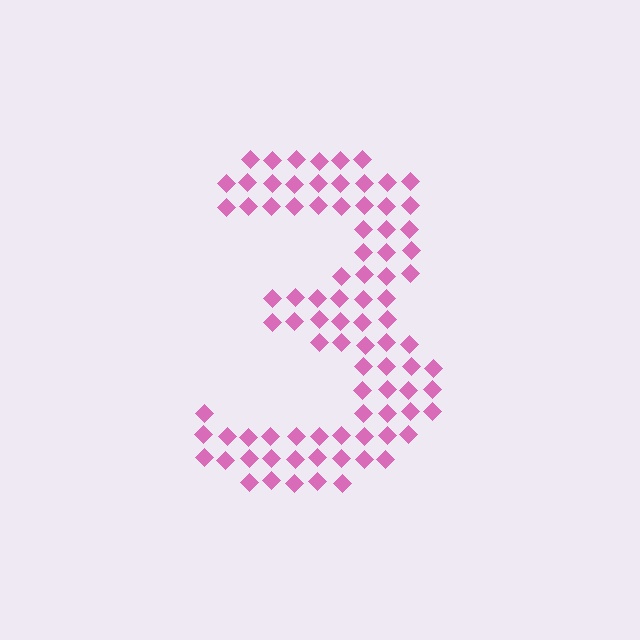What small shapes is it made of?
It is made of small diamonds.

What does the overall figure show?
The overall figure shows the digit 3.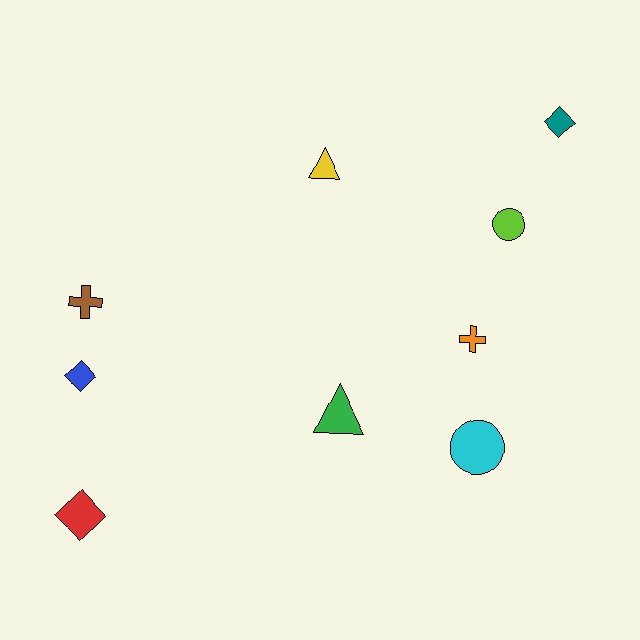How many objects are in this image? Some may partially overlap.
There are 9 objects.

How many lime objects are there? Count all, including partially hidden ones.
There is 1 lime object.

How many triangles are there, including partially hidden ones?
There are 2 triangles.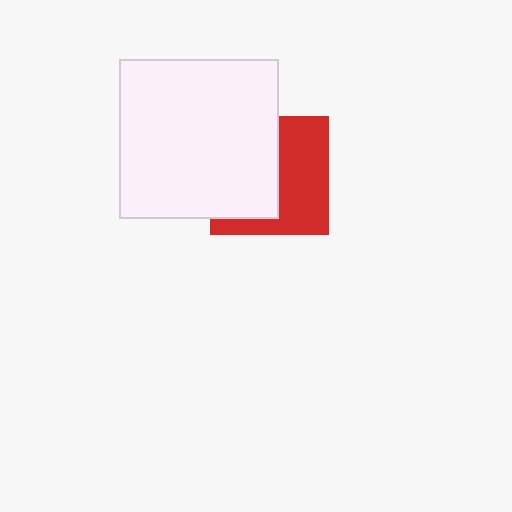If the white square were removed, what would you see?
You would see the complete red square.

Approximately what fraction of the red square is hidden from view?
Roughly 51% of the red square is hidden behind the white square.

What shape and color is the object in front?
The object in front is a white square.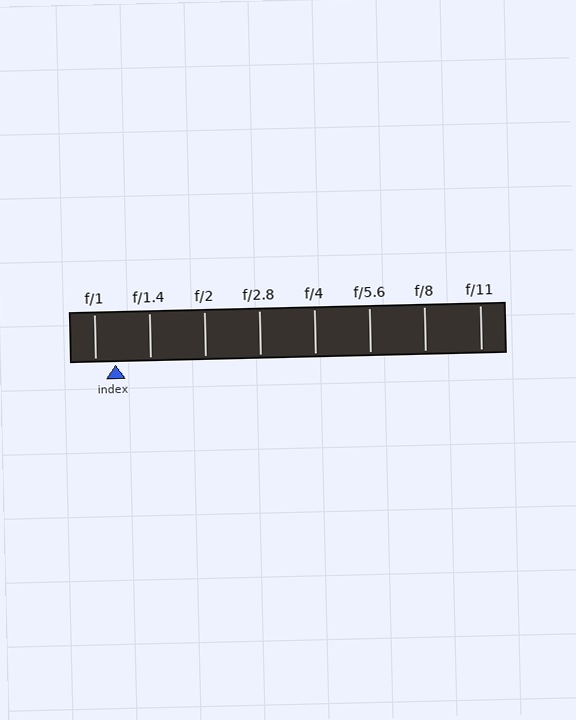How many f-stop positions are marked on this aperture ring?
There are 8 f-stop positions marked.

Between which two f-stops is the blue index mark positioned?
The index mark is between f/1 and f/1.4.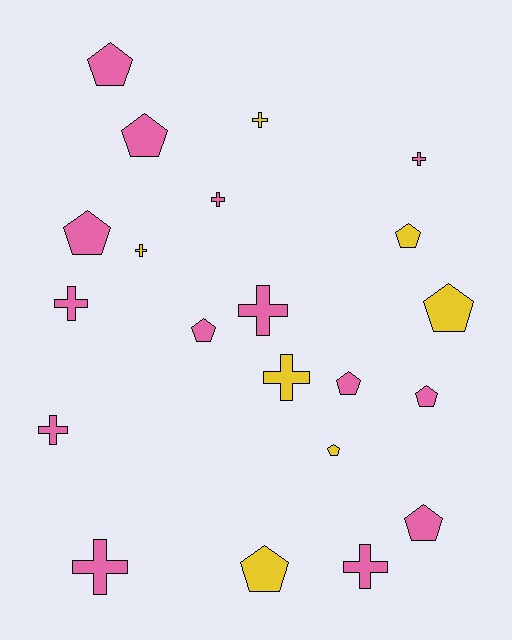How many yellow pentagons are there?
There are 4 yellow pentagons.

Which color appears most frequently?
Pink, with 14 objects.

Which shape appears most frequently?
Pentagon, with 11 objects.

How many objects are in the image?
There are 21 objects.